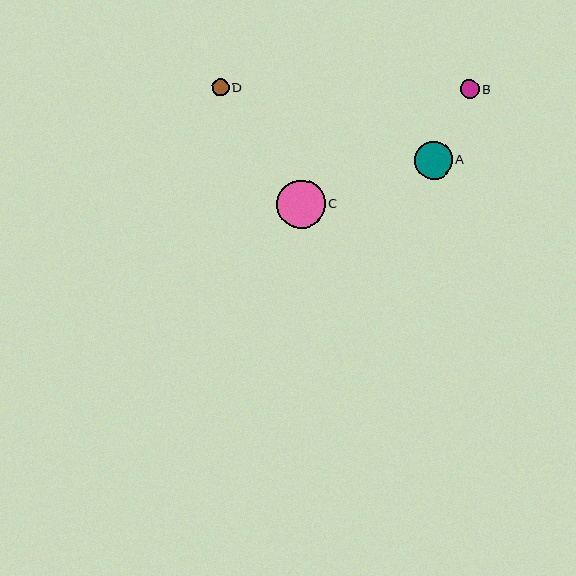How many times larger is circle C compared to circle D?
Circle C is approximately 2.9 times the size of circle D.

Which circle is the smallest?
Circle D is the smallest with a size of approximately 17 pixels.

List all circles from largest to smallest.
From largest to smallest: C, A, B, D.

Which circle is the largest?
Circle C is the largest with a size of approximately 48 pixels.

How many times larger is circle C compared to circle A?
Circle C is approximately 1.3 times the size of circle A.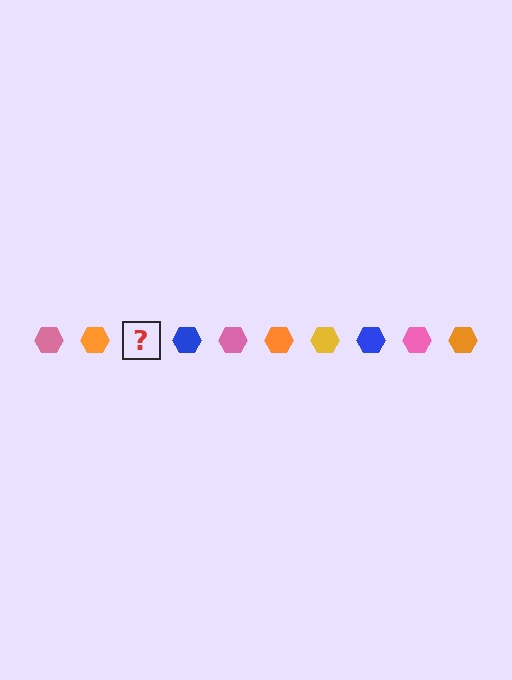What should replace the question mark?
The question mark should be replaced with a yellow hexagon.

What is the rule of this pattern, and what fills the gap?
The rule is that the pattern cycles through pink, orange, yellow, blue hexagons. The gap should be filled with a yellow hexagon.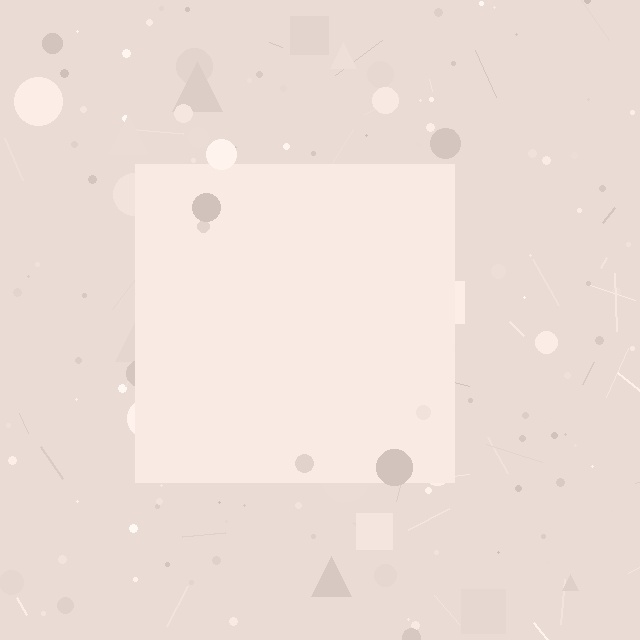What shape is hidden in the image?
A square is hidden in the image.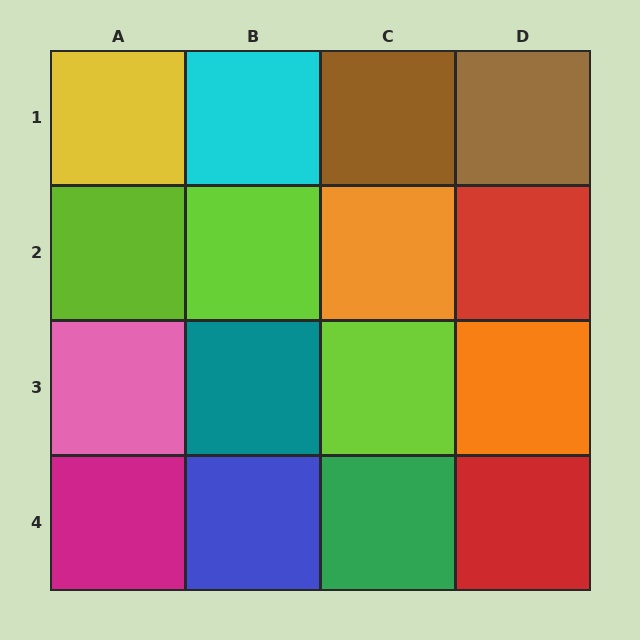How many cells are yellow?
1 cell is yellow.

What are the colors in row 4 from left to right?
Magenta, blue, green, red.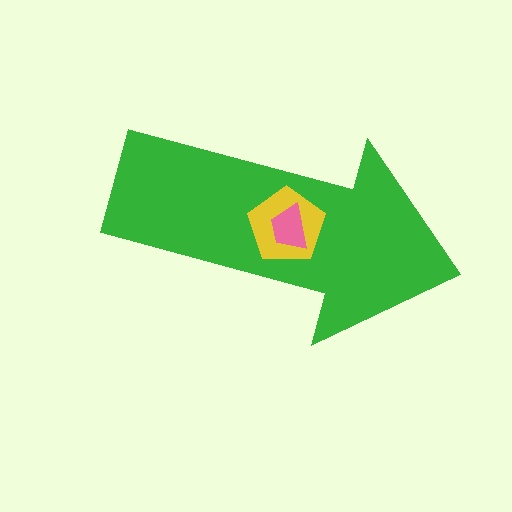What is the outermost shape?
The green arrow.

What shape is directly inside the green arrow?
The yellow pentagon.